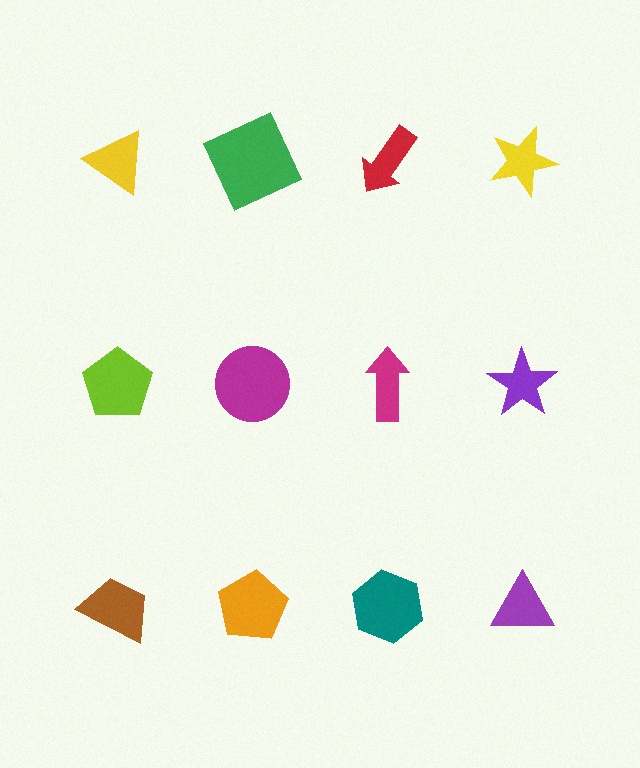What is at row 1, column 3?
A red arrow.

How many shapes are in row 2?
4 shapes.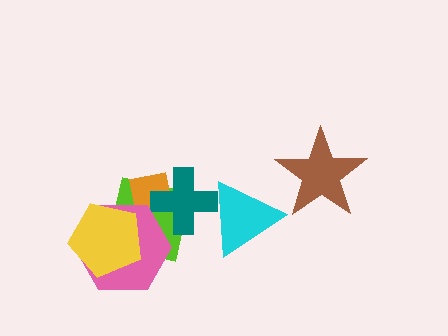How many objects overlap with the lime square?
4 objects overlap with the lime square.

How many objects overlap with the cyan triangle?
1 object overlaps with the cyan triangle.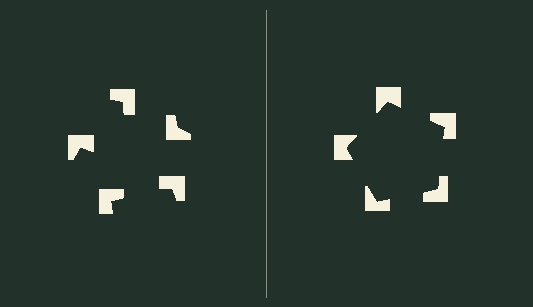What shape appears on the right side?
An illusory pentagon.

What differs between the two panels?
The notched squares are positioned identically on both sides; only the wedge orientations differ. On the right they align to a pentagon; on the left they are misaligned.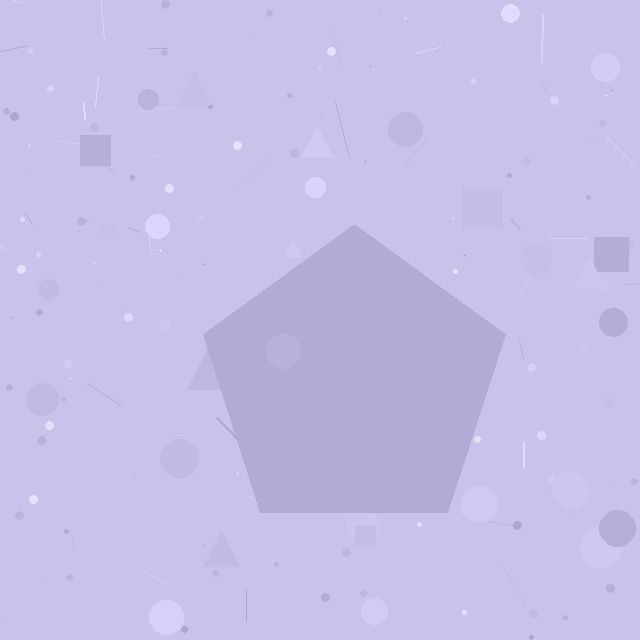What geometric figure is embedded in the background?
A pentagon is embedded in the background.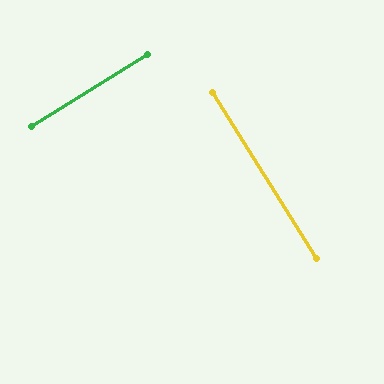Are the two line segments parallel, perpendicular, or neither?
Perpendicular — they meet at approximately 90°.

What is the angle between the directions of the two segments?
Approximately 90 degrees.